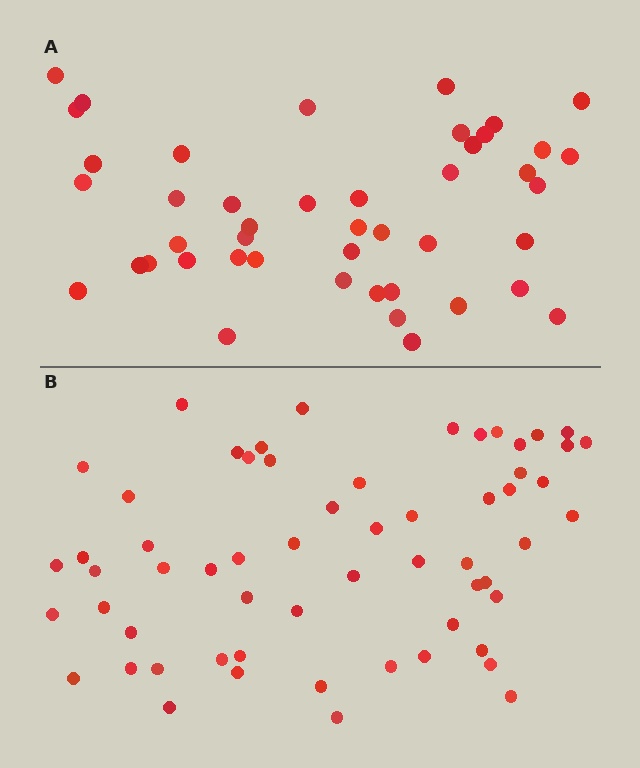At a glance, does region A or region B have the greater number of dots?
Region B (the bottom region) has more dots.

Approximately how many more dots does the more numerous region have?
Region B has approximately 15 more dots than region A.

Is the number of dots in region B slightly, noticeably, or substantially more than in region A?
Region B has noticeably more, but not dramatically so. The ratio is roughly 1.3 to 1.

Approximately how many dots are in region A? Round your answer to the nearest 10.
About 40 dots. (The exact count is 45, which rounds to 40.)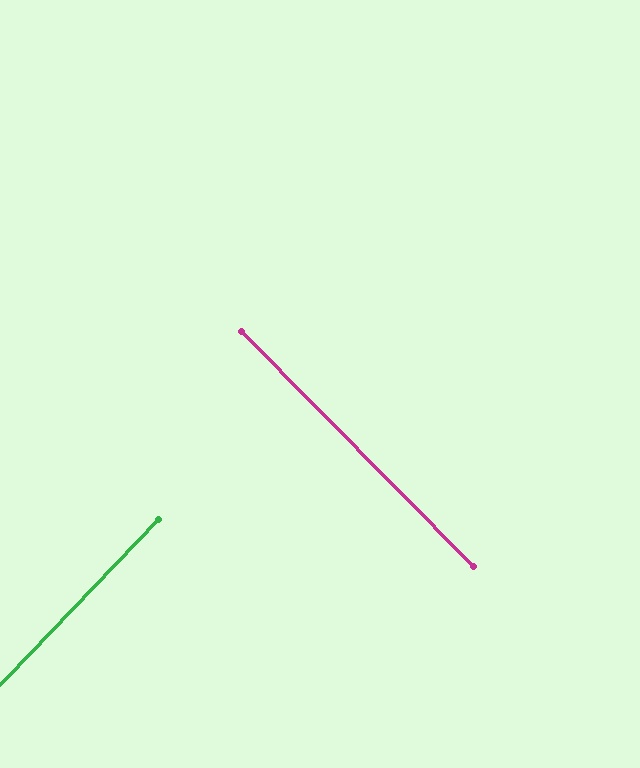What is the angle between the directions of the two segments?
Approximately 88 degrees.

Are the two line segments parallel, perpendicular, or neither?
Perpendicular — they meet at approximately 88°.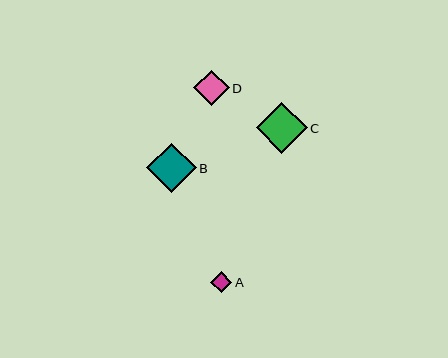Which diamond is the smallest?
Diamond A is the smallest with a size of approximately 22 pixels.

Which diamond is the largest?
Diamond C is the largest with a size of approximately 51 pixels.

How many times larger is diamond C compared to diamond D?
Diamond C is approximately 1.4 times the size of diamond D.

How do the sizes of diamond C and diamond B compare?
Diamond C and diamond B are approximately the same size.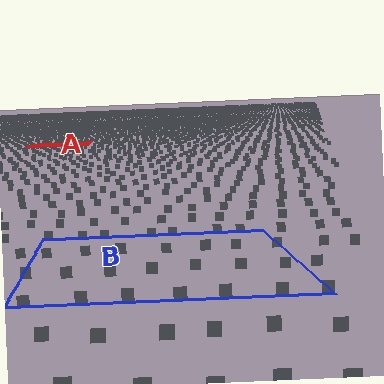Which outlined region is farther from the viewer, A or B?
Region A is farther from the viewer — the texture elements inside it appear smaller and more densely packed.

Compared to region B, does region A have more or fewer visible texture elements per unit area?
Region A has more texture elements per unit area — they are packed more densely because it is farther away.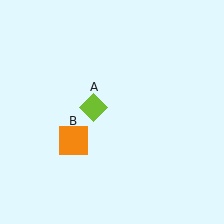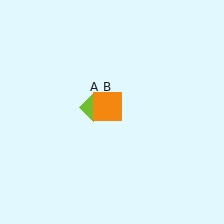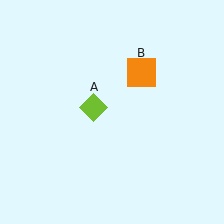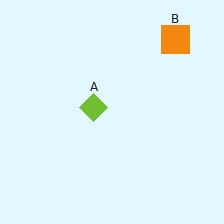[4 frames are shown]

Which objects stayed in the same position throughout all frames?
Lime diamond (object A) remained stationary.